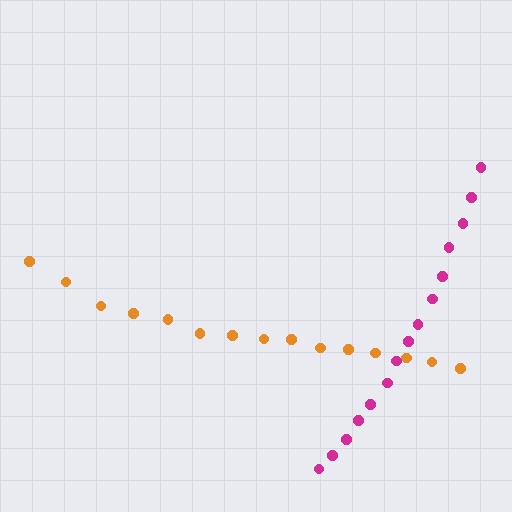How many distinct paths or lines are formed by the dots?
There are 2 distinct paths.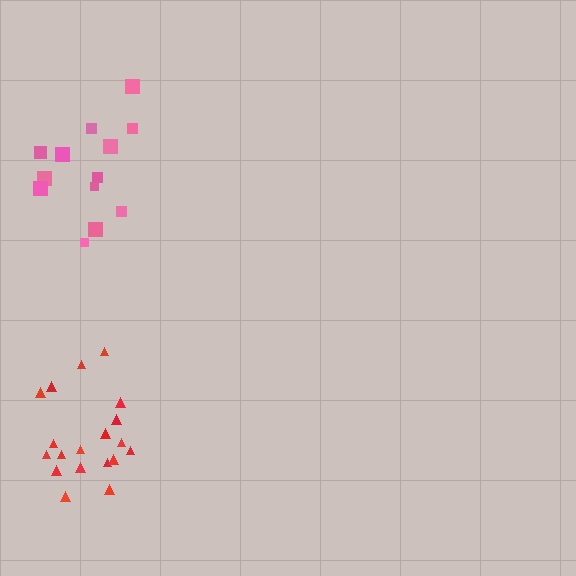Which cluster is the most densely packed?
Red.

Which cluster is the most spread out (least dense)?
Pink.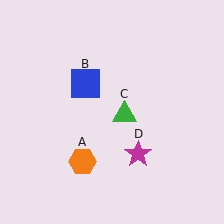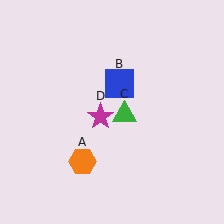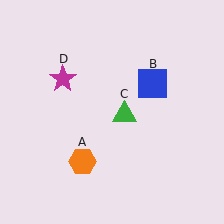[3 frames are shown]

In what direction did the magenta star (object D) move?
The magenta star (object D) moved up and to the left.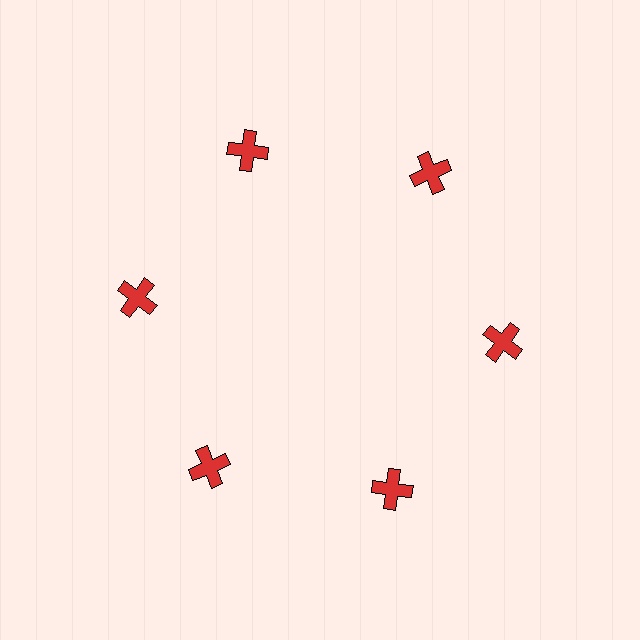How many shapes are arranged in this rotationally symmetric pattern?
There are 6 shapes, arranged in 6 groups of 1.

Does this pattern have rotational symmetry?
Yes, this pattern has 6-fold rotational symmetry. It looks the same after rotating 60 degrees around the center.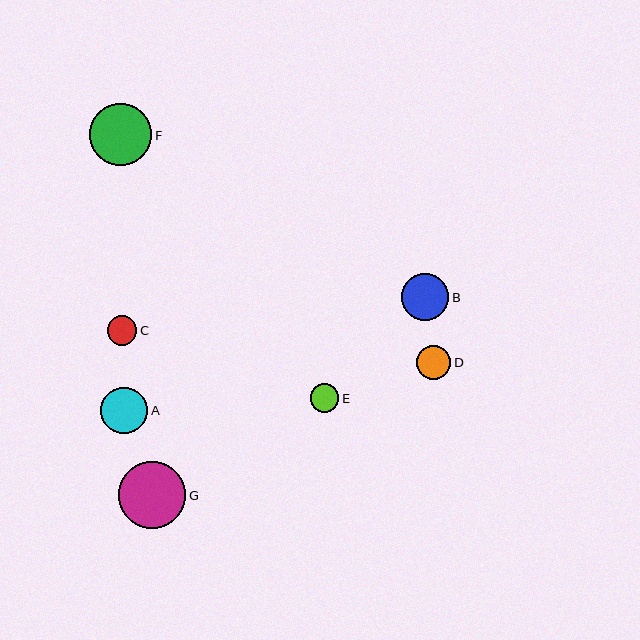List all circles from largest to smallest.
From largest to smallest: G, F, B, A, D, C, E.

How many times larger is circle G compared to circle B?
Circle G is approximately 1.4 times the size of circle B.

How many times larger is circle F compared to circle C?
Circle F is approximately 2.1 times the size of circle C.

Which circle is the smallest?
Circle E is the smallest with a size of approximately 29 pixels.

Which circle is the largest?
Circle G is the largest with a size of approximately 67 pixels.